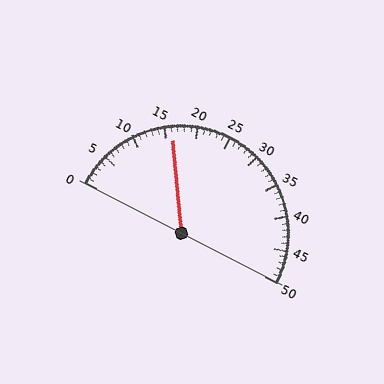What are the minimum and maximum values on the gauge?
The gauge ranges from 0 to 50.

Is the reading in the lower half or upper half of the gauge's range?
The reading is in the lower half of the range (0 to 50).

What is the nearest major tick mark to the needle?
The nearest major tick mark is 15.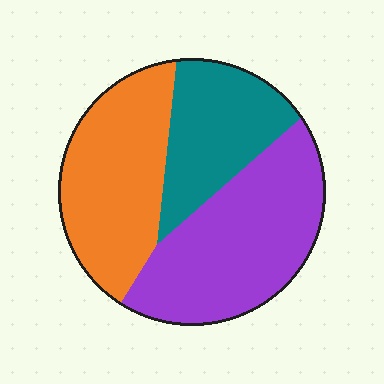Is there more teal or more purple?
Purple.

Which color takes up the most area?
Purple, at roughly 40%.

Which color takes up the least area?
Teal, at roughly 25%.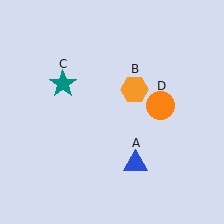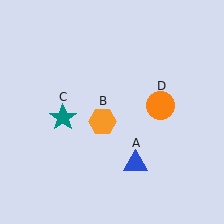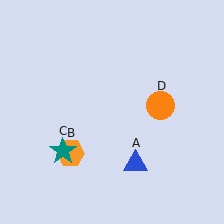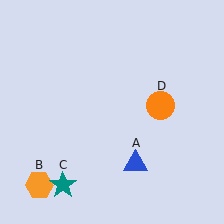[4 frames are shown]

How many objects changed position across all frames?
2 objects changed position: orange hexagon (object B), teal star (object C).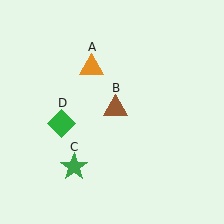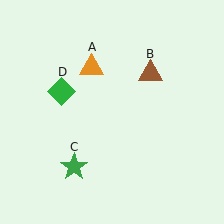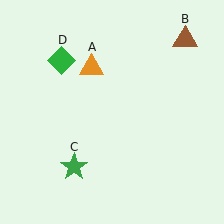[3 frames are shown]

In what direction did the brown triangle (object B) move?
The brown triangle (object B) moved up and to the right.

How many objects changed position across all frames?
2 objects changed position: brown triangle (object B), green diamond (object D).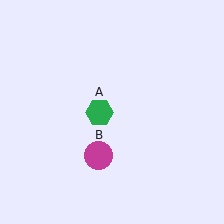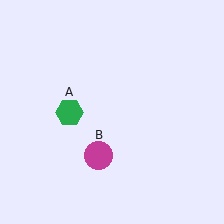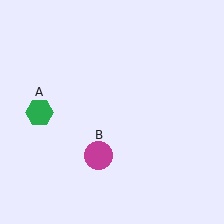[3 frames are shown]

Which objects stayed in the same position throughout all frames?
Magenta circle (object B) remained stationary.